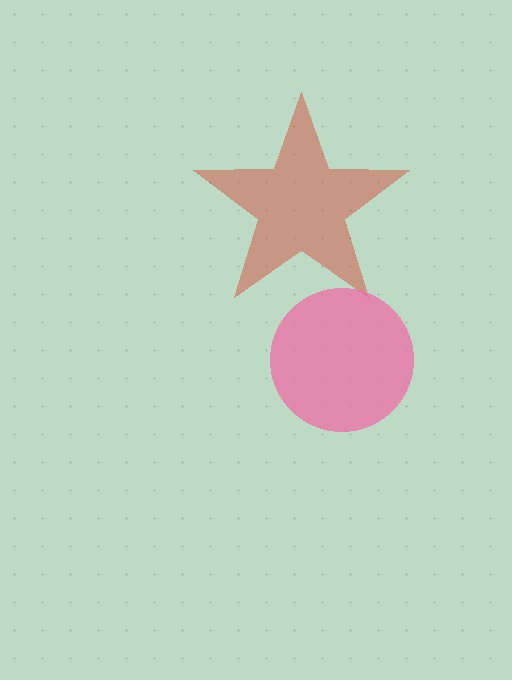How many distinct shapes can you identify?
There are 2 distinct shapes: a red star, a pink circle.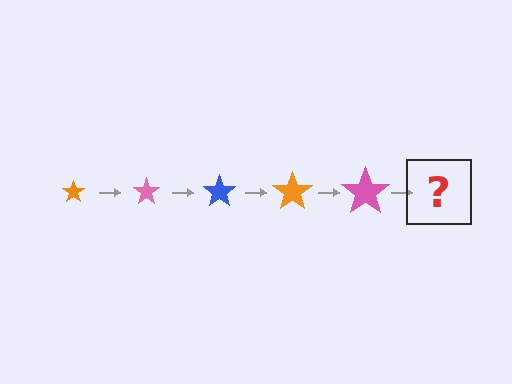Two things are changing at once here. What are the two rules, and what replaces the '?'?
The two rules are that the star grows larger each step and the color cycles through orange, pink, and blue. The '?' should be a blue star, larger than the previous one.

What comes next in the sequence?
The next element should be a blue star, larger than the previous one.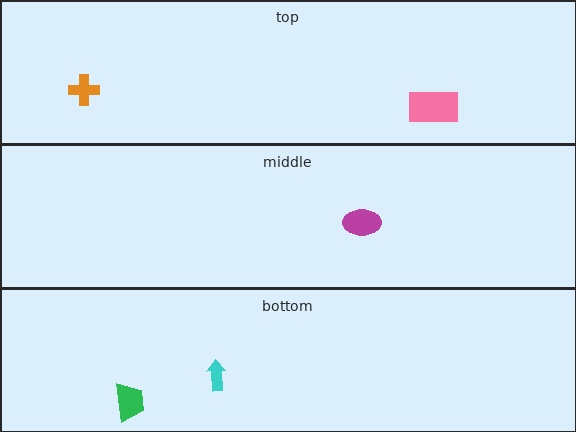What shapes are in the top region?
The orange cross, the pink rectangle.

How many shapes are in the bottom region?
2.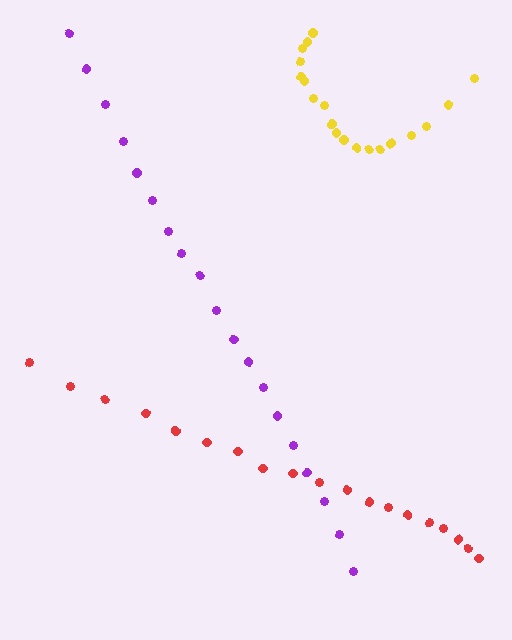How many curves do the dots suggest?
There are 3 distinct paths.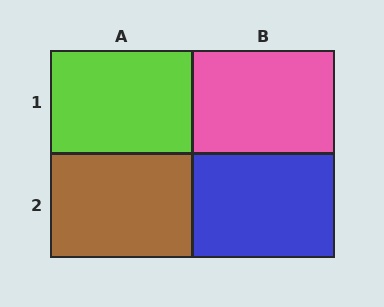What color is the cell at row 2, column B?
Blue.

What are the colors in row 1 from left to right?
Lime, pink.